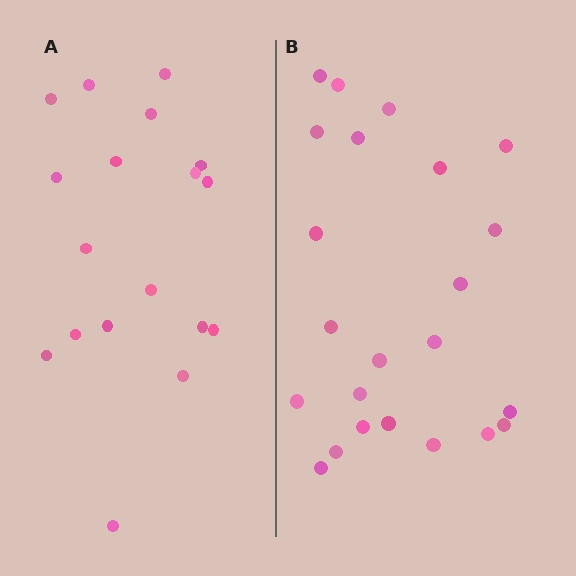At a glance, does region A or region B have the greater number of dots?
Region B (the right region) has more dots.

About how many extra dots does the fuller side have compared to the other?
Region B has about 5 more dots than region A.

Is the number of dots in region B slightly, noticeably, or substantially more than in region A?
Region B has noticeably more, but not dramatically so. The ratio is roughly 1.3 to 1.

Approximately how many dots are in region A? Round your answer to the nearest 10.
About 20 dots. (The exact count is 18, which rounds to 20.)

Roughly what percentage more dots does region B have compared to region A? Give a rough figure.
About 30% more.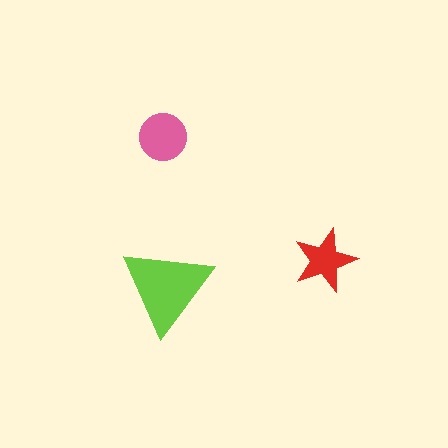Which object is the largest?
The lime triangle.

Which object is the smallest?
The red star.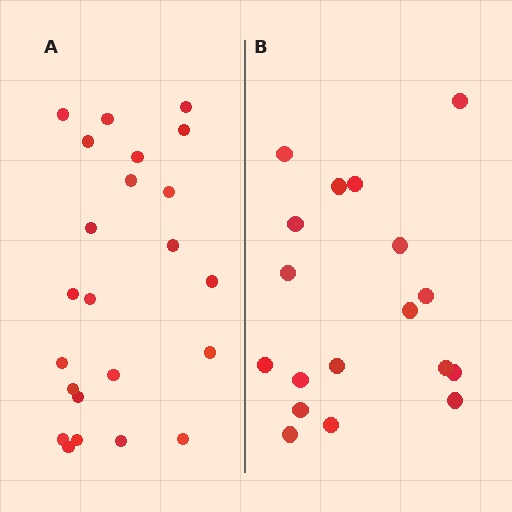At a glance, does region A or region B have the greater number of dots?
Region A (the left region) has more dots.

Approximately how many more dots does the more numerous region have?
Region A has about 5 more dots than region B.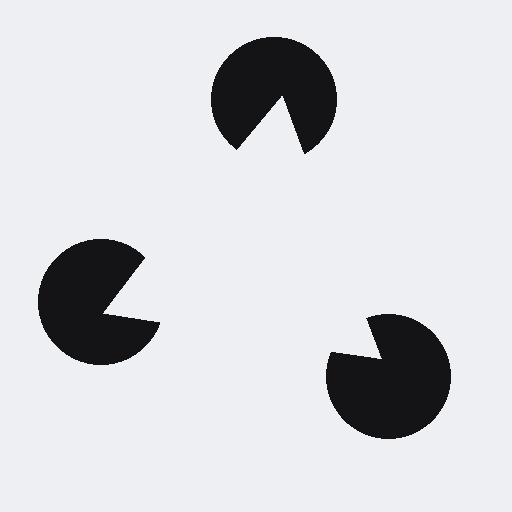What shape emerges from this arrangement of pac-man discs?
An illusory triangle — its edges are inferred from the aligned wedge cuts in the pac-man discs, not physically drawn.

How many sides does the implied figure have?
3 sides.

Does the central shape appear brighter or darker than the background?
It typically appears slightly brighter than the background, even though no actual brightness change is drawn.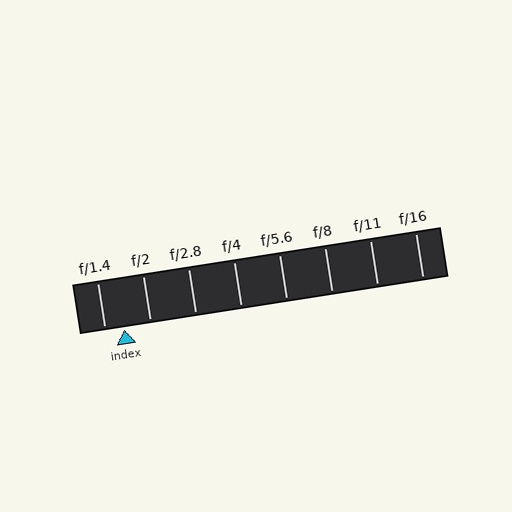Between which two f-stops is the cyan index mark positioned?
The index mark is between f/1.4 and f/2.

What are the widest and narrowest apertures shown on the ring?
The widest aperture shown is f/1.4 and the narrowest is f/16.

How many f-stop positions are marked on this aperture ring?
There are 8 f-stop positions marked.